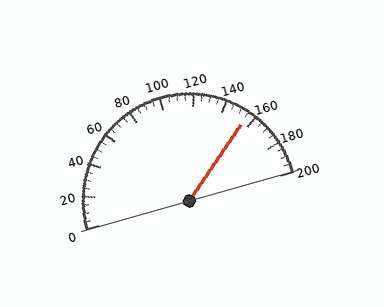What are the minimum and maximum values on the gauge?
The gauge ranges from 0 to 200.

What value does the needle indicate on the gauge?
The needle indicates approximately 155.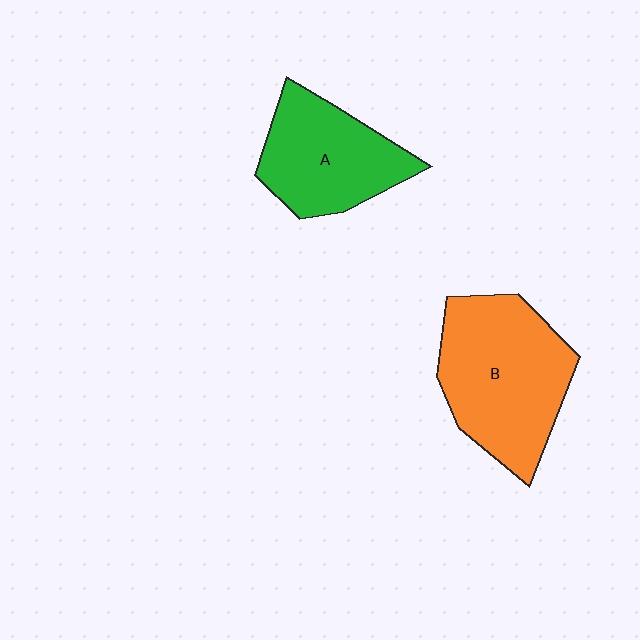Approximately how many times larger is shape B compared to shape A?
Approximately 1.3 times.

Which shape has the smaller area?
Shape A (green).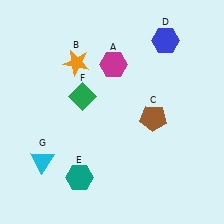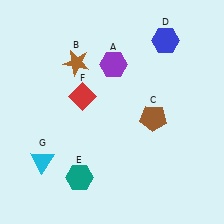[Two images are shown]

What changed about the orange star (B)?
In Image 1, B is orange. In Image 2, it changed to brown.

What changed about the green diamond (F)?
In Image 1, F is green. In Image 2, it changed to red.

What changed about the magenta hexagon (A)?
In Image 1, A is magenta. In Image 2, it changed to purple.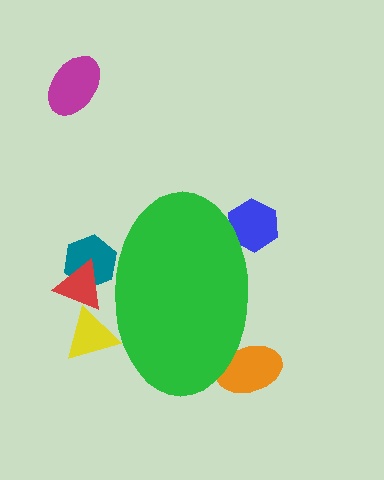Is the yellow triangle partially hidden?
Yes, the yellow triangle is partially hidden behind the green ellipse.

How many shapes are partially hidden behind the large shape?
5 shapes are partially hidden.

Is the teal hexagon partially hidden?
Yes, the teal hexagon is partially hidden behind the green ellipse.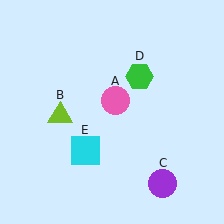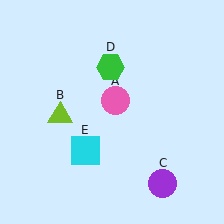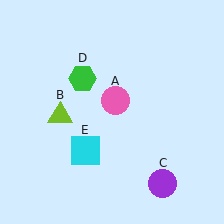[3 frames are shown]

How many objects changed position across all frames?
1 object changed position: green hexagon (object D).